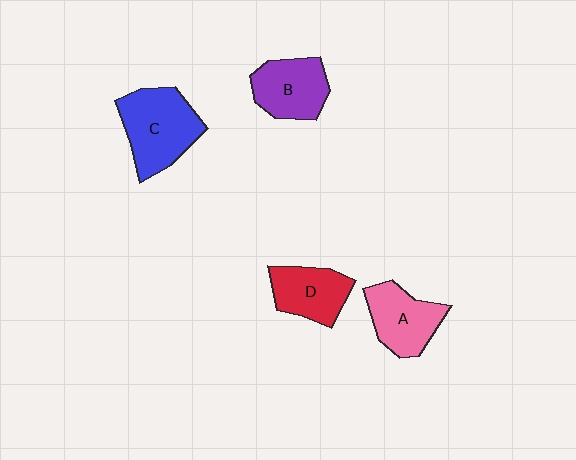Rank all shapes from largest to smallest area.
From largest to smallest: C (blue), B (purple), A (pink), D (red).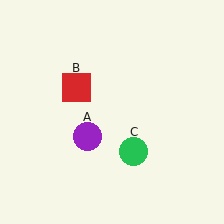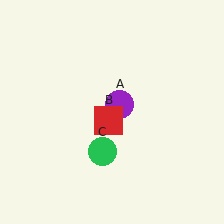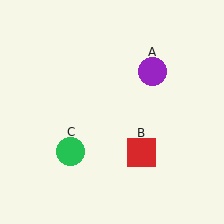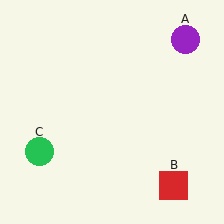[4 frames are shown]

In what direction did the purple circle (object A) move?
The purple circle (object A) moved up and to the right.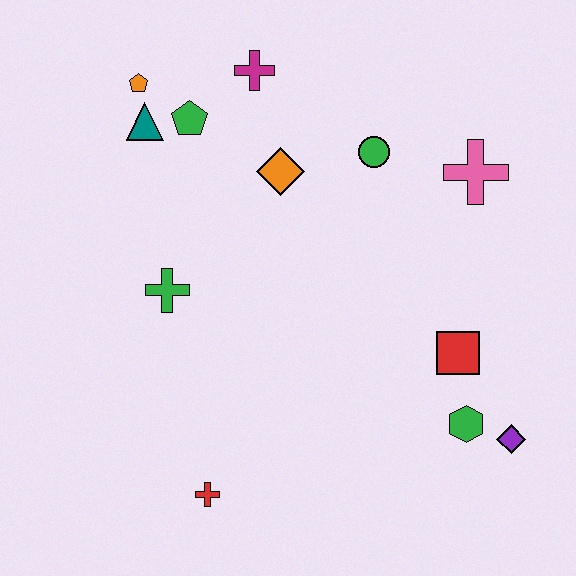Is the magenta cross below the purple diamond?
No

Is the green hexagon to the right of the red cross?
Yes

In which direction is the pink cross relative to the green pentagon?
The pink cross is to the right of the green pentagon.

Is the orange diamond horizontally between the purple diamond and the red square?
No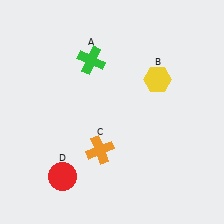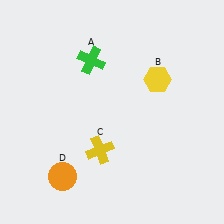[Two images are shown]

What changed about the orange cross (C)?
In Image 1, C is orange. In Image 2, it changed to yellow.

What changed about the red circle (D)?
In Image 1, D is red. In Image 2, it changed to orange.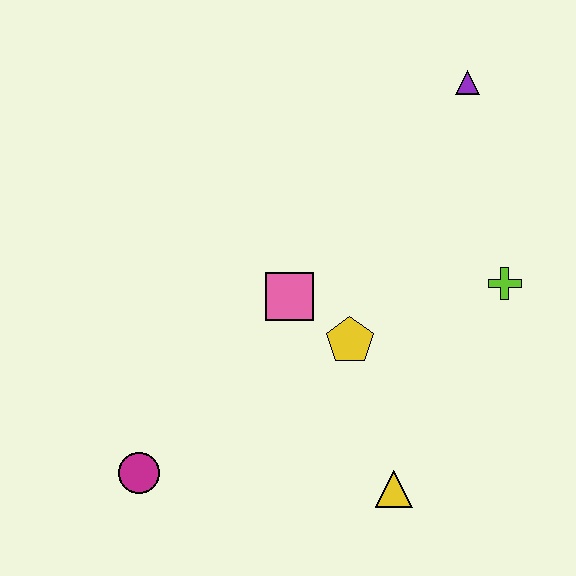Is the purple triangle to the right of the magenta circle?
Yes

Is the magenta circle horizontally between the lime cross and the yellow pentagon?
No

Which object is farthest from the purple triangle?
The magenta circle is farthest from the purple triangle.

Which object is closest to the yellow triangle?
The yellow pentagon is closest to the yellow triangle.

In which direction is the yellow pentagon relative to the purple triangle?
The yellow pentagon is below the purple triangle.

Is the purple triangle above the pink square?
Yes